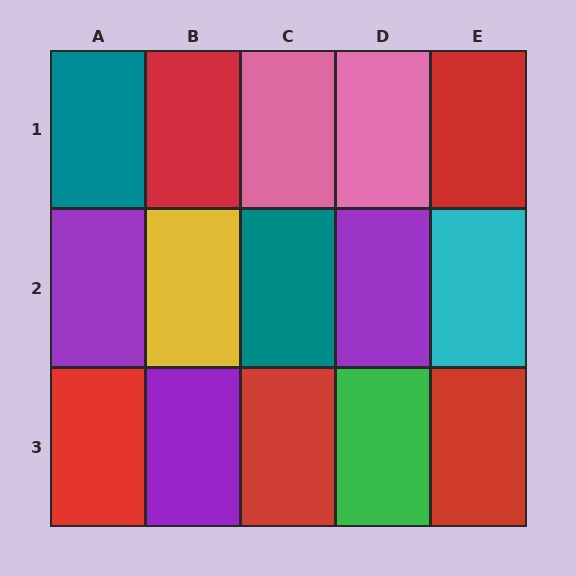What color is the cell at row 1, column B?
Red.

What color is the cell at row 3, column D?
Green.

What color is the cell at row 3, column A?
Red.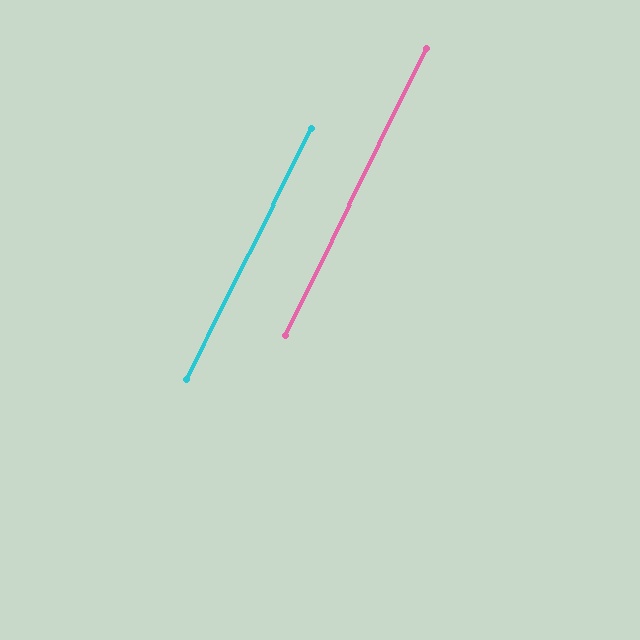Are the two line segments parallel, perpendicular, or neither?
Parallel — their directions differ by only 0.4°.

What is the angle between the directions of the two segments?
Approximately 0 degrees.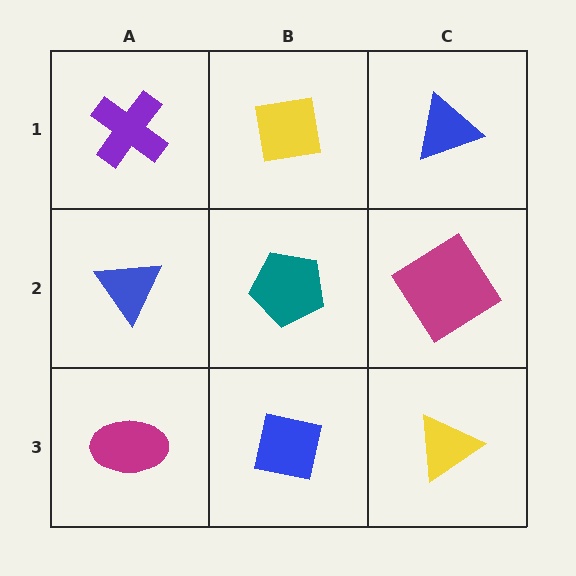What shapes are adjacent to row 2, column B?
A yellow square (row 1, column B), a blue square (row 3, column B), a blue triangle (row 2, column A), a magenta diamond (row 2, column C).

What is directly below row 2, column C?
A yellow triangle.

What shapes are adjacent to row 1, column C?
A magenta diamond (row 2, column C), a yellow square (row 1, column B).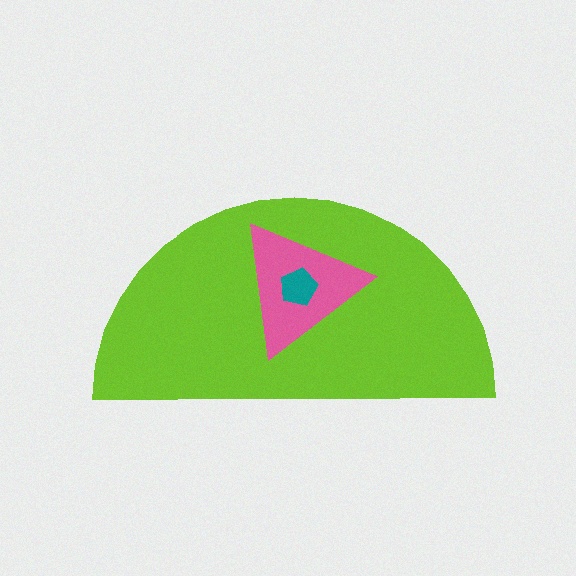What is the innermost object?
The teal pentagon.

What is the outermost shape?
The lime semicircle.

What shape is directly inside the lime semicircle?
The pink triangle.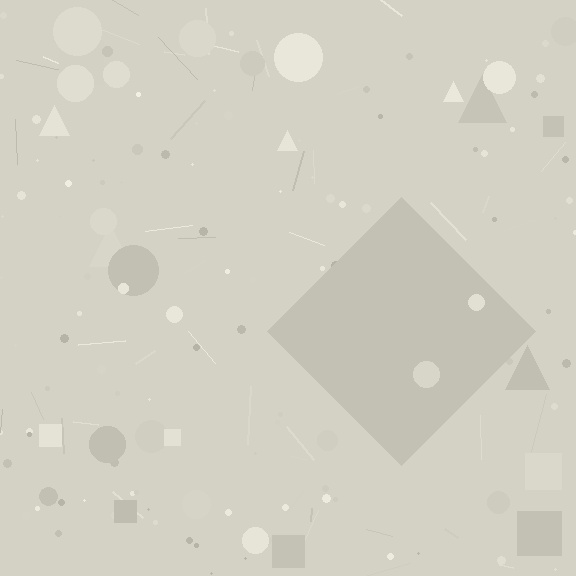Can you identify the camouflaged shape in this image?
The camouflaged shape is a diamond.